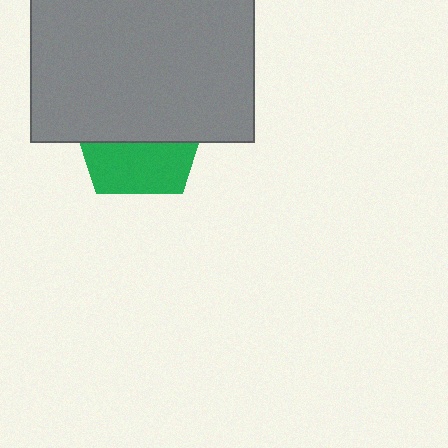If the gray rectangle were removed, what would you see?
You would see the complete green pentagon.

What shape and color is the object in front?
The object in front is a gray rectangle.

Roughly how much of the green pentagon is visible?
A small part of it is visible (roughly 40%).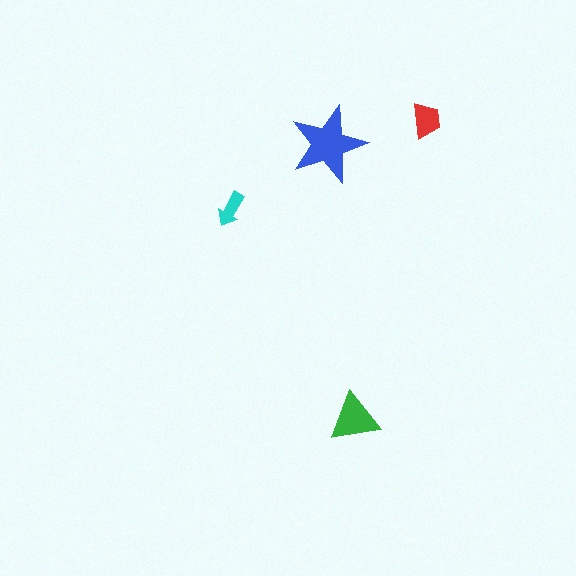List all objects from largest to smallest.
The blue star, the green triangle, the red trapezoid, the cyan arrow.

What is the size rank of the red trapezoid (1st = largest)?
3rd.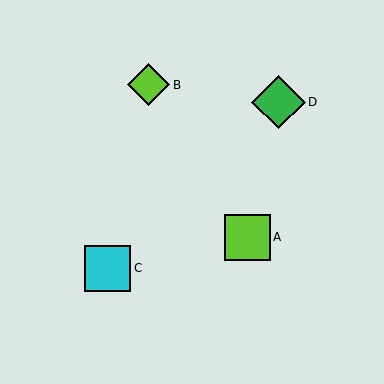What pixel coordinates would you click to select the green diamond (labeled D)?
Click at (278, 102) to select the green diamond D.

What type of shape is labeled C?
Shape C is a cyan square.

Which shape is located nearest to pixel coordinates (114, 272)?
The cyan square (labeled C) at (107, 268) is nearest to that location.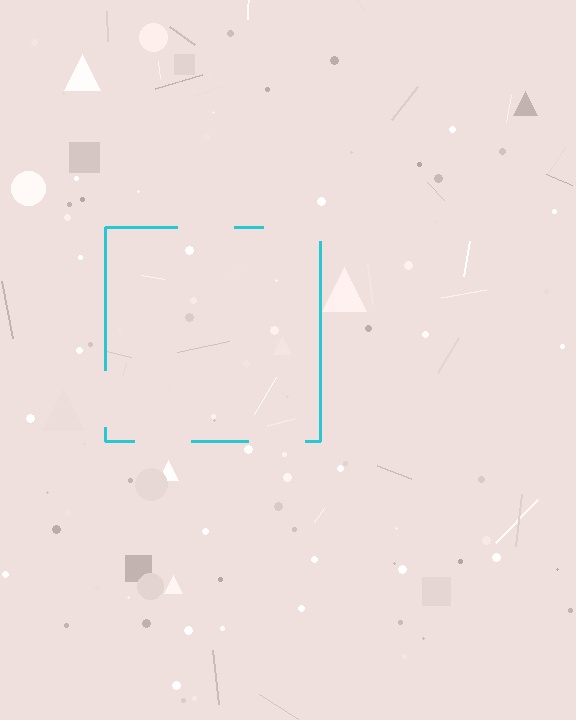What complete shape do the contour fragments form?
The contour fragments form a square.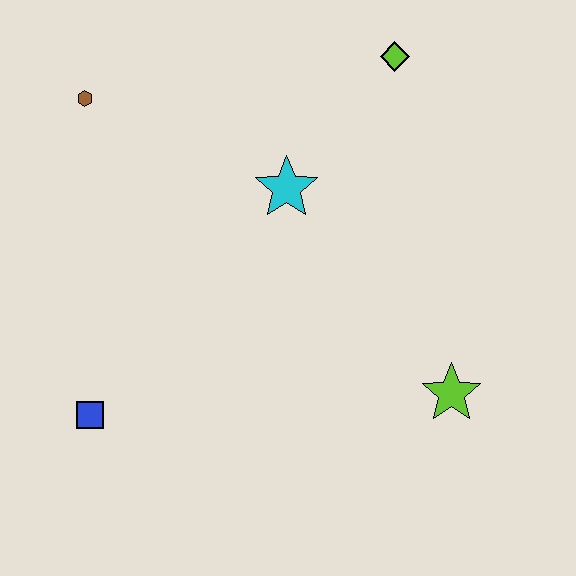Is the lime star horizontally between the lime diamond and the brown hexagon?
No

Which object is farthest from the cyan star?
The blue square is farthest from the cyan star.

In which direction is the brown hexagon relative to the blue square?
The brown hexagon is above the blue square.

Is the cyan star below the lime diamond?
Yes